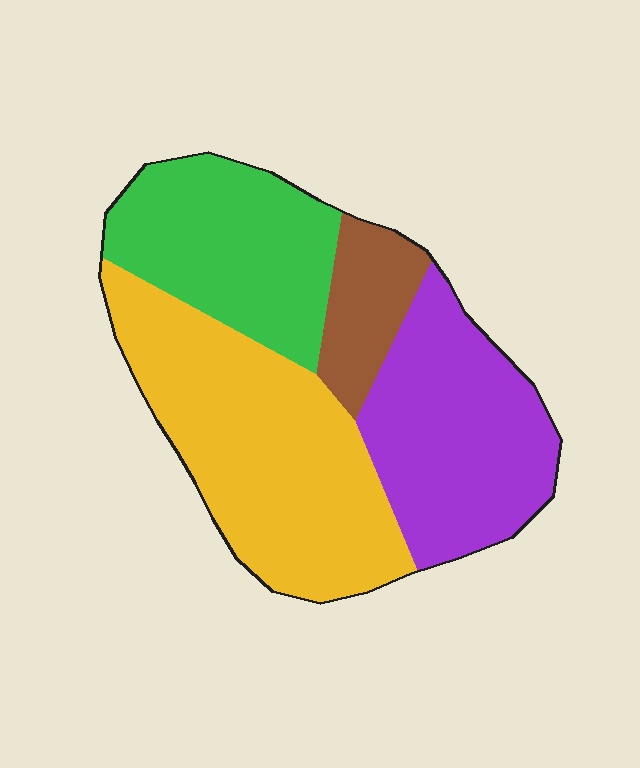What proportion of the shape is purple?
Purple takes up about one quarter (1/4) of the shape.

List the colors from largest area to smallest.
From largest to smallest: yellow, purple, green, brown.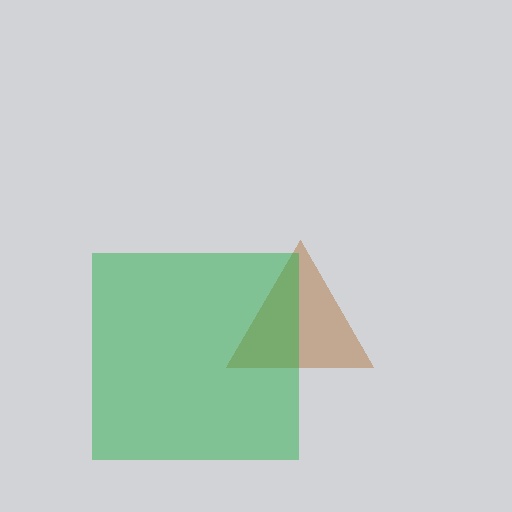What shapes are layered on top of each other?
The layered shapes are: a brown triangle, a green square.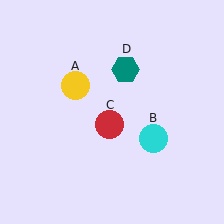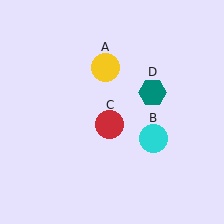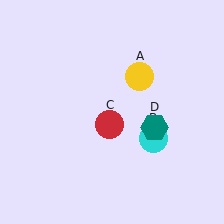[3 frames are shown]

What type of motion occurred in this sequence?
The yellow circle (object A), teal hexagon (object D) rotated clockwise around the center of the scene.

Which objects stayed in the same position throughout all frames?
Cyan circle (object B) and red circle (object C) remained stationary.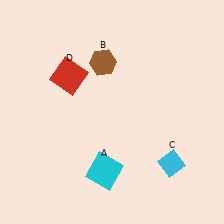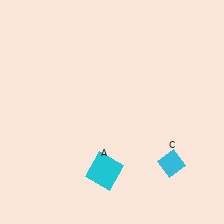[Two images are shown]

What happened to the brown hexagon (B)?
The brown hexagon (B) was removed in Image 2. It was in the top-left area of Image 1.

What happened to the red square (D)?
The red square (D) was removed in Image 2. It was in the top-left area of Image 1.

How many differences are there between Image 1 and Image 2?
There are 2 differences between the two images.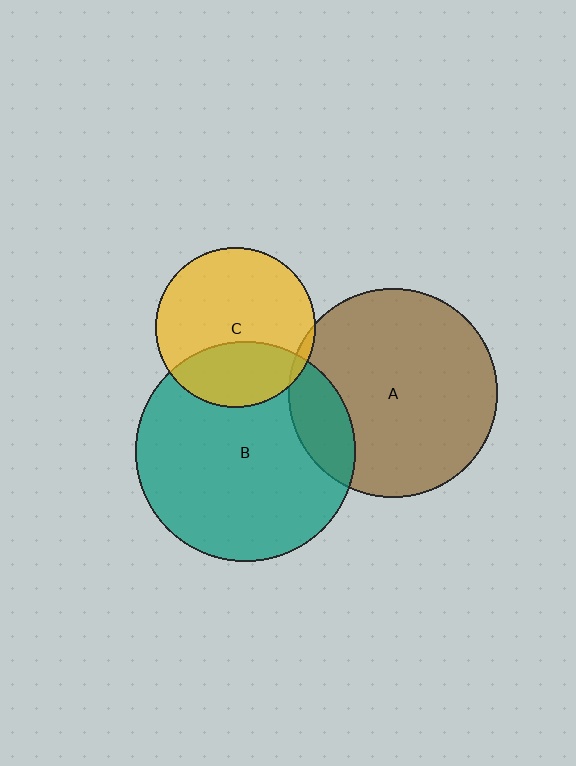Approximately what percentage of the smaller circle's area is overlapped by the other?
Approximately 5%.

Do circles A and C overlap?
Yes.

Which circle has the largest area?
Circle B (teal).